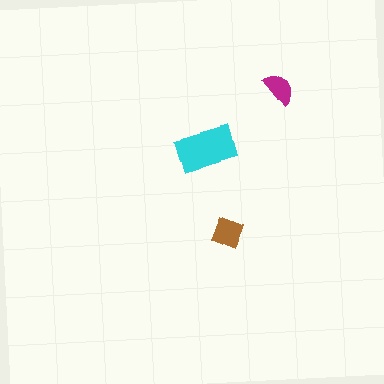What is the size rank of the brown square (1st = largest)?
2nd.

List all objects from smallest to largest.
The magenta semicircle, the brown square, the cyan rectangle.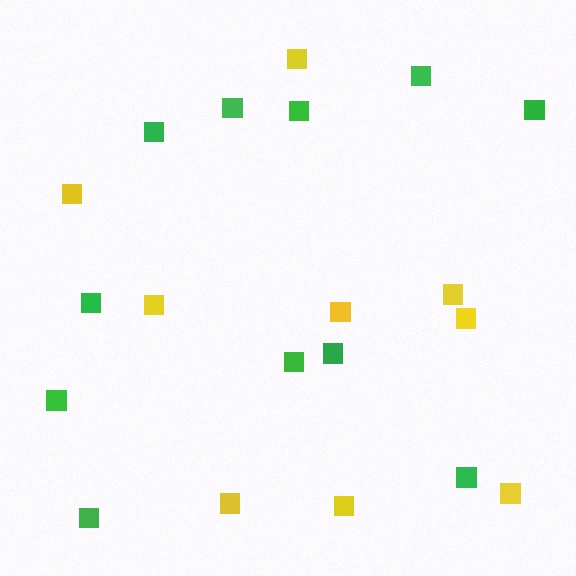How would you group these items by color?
There are 2 groups: one group of green squares (11) and one group of yellow squares (9).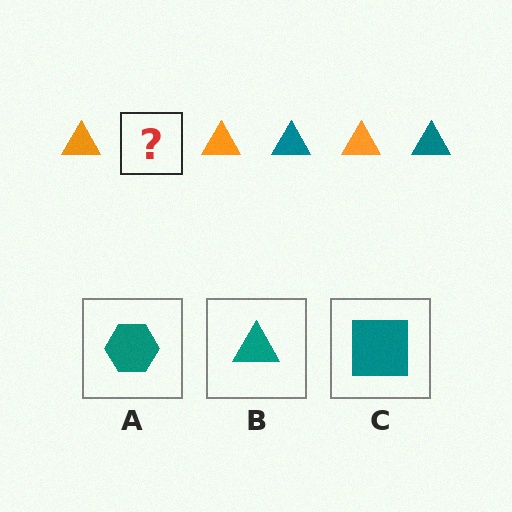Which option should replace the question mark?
Option B.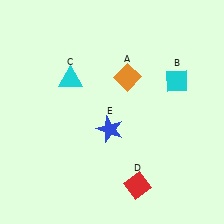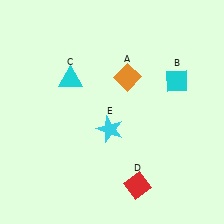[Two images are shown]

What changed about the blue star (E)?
In Image 1, E is blue. In Image 2, it changed to cyan.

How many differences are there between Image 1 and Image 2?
There is 1 difference between the two images.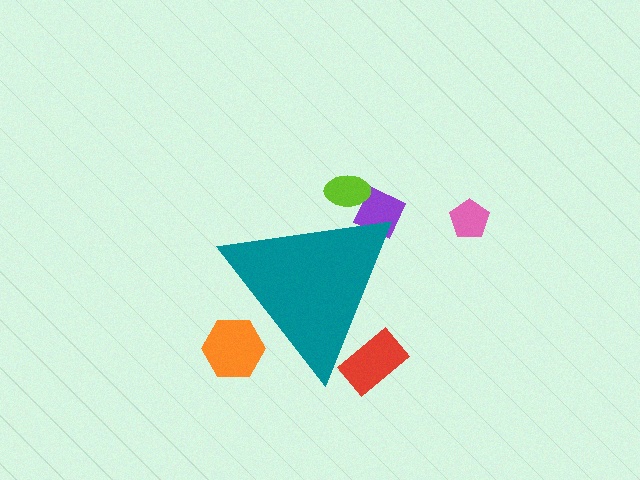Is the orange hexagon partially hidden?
Yes, the orange hexagon is partially hidden behind the teal triangle.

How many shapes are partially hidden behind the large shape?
4 shapes are partially hidden.